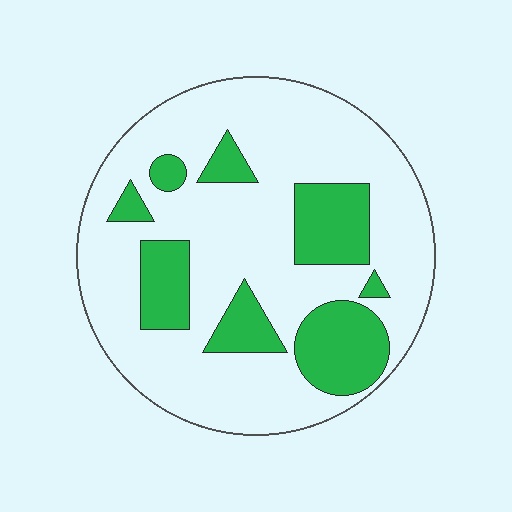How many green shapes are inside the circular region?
8.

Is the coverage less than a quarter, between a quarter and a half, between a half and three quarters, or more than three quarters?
Between a quarter and a half.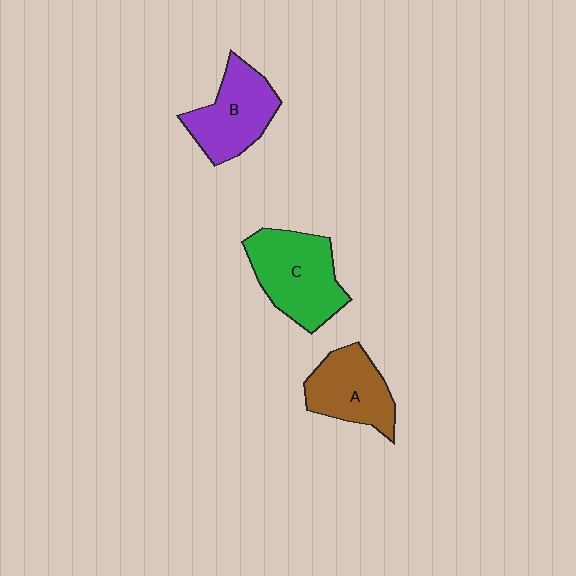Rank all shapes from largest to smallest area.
From largest to smallest: C (green), B (purple), A (brown).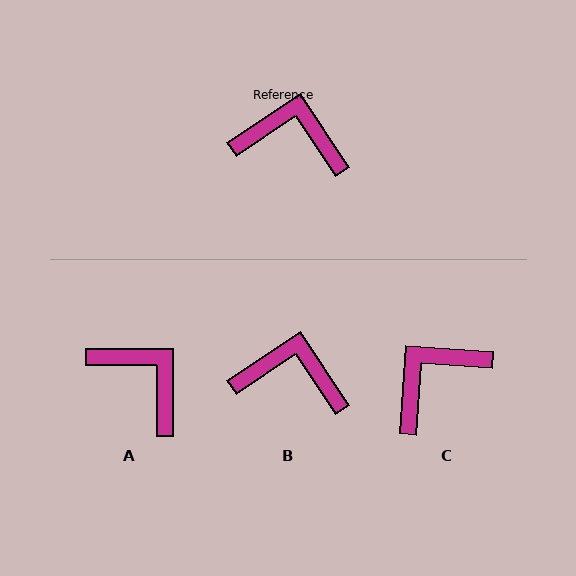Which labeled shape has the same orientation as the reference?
B.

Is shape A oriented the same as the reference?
No, it is off by about 34 degrees.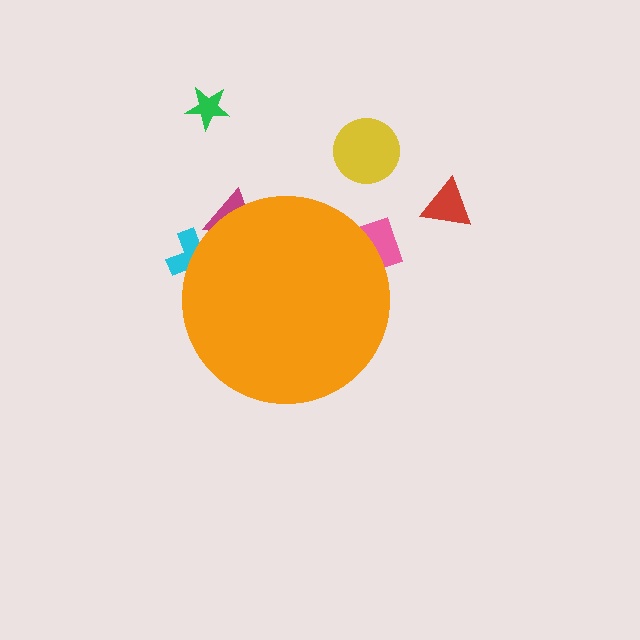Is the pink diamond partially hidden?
Yes, the pink diamond is partially hidden behind the orange circle.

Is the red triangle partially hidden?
No, the red triangle is fully visible.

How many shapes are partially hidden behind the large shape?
3 shapes are partially hidden.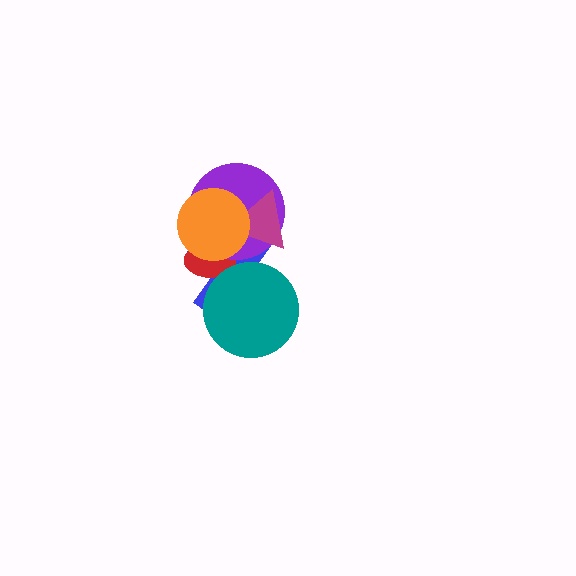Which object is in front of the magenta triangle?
The orange circle is in front of the magenta triangle.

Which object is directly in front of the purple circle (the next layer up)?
The magenta triangle is directly in front of the purple circle.